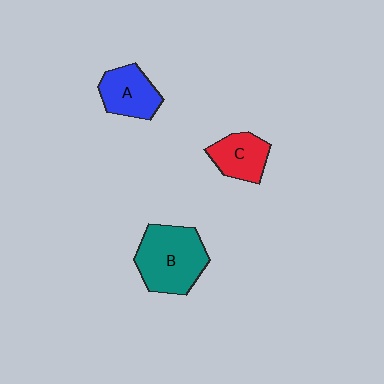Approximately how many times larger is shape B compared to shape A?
Approximately 1.6 times.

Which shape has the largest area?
Shape B (teal).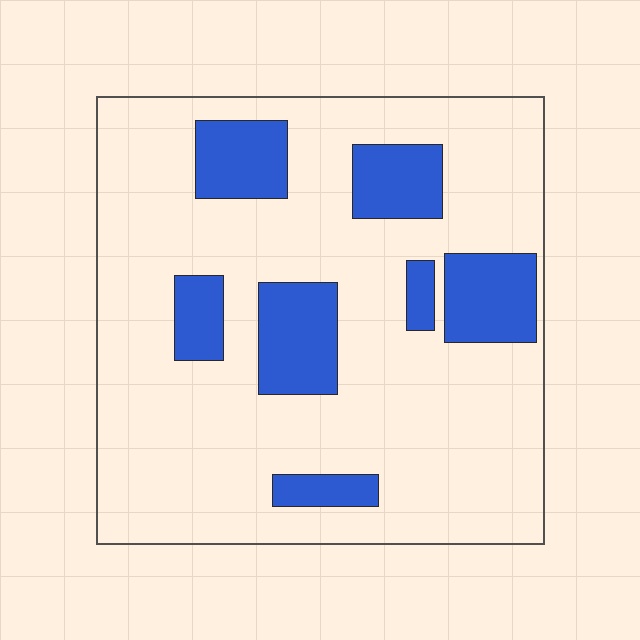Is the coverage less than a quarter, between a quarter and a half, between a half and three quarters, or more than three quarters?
Less than a quarter.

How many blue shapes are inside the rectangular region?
7.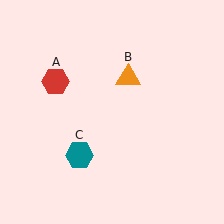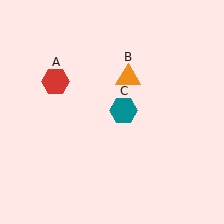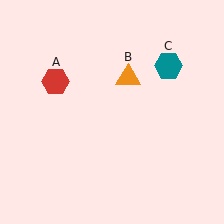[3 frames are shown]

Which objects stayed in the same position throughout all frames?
Red hexagon (object A) and orange triangle (object B) remained stationary.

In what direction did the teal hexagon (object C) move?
The teal hexagon (object C) moved up and to the right.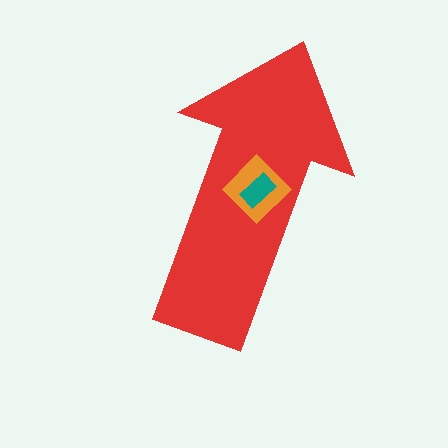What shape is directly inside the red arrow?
The orange diamond.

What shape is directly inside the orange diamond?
The teal rectangle.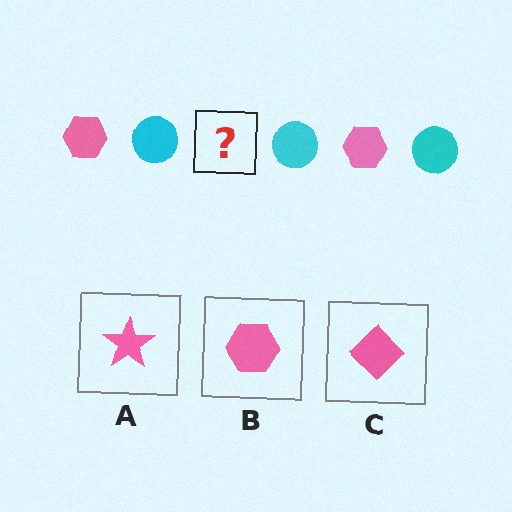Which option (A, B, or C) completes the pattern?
B.